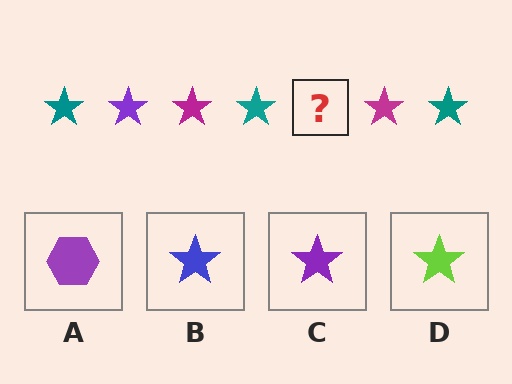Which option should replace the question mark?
Option C.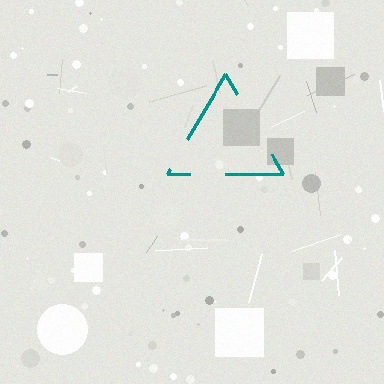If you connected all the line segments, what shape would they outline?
They would outline a triangle.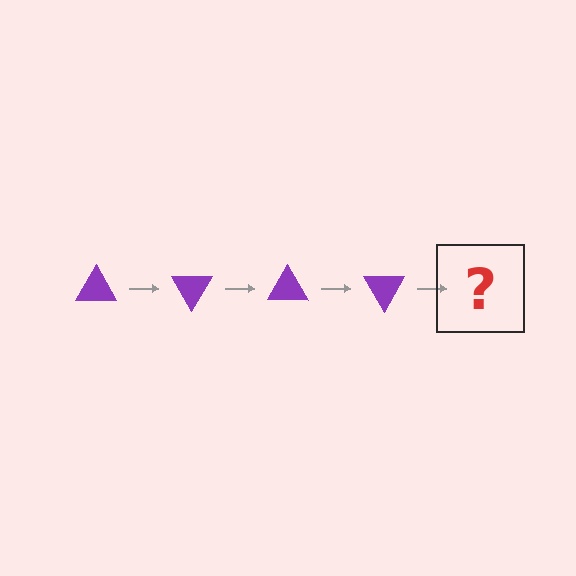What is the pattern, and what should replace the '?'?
The pattern is that the triangle rotates 60 degrees each step. The '?' should be a purple triangle rotated 240 degrees.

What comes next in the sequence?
The next element should be a purple triangle rotated 240 degrees.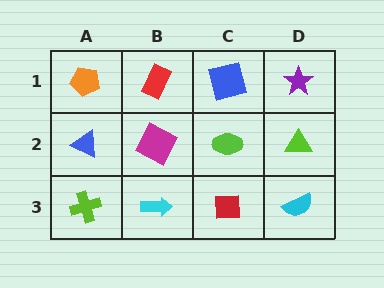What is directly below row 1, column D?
A lime triangle.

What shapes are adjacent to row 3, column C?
A lime ellipse (row 2, column C), a cyan arrow (row 3, column B), a cyan semicircle (row 3, column D).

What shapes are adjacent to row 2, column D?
A purple star (row 1, column D), a cyan semicircle (row 3, column D), a lime ellipse (row 2, column C).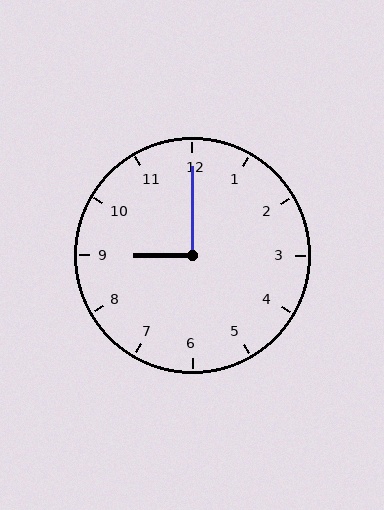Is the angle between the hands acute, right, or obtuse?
It is right.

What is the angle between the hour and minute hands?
Approximately 90 degrees.